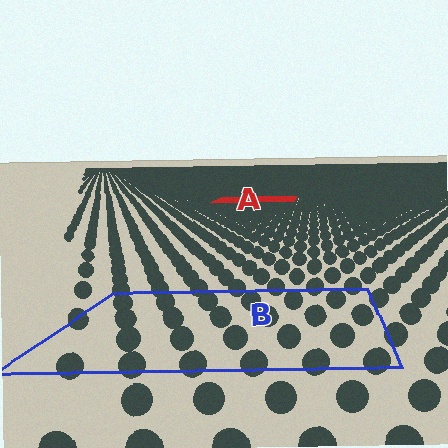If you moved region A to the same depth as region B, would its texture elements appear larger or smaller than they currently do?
They would appear larger. At a closer depth, the same texture elements are projected at a bigger on-screen size.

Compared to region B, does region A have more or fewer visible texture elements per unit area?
Region A has more texture elements per unit area — they are packed more densely because it is farther away.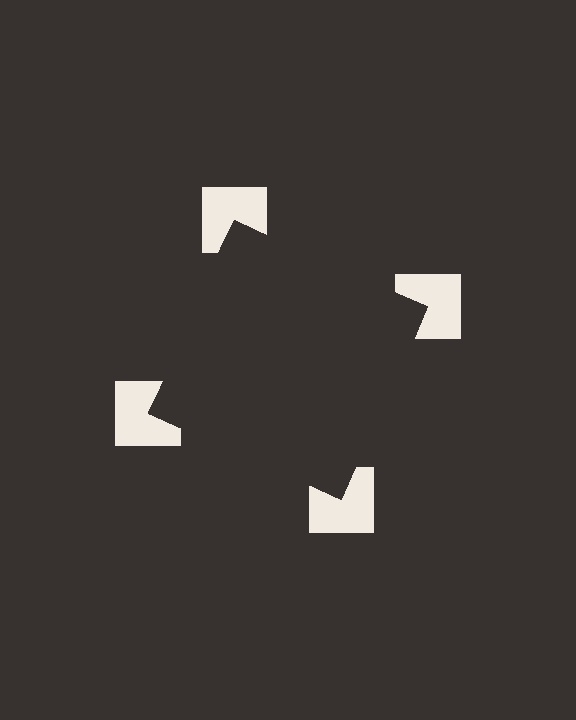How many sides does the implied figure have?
4 sides.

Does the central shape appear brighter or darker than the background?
It typically appears slightly darker than the background, even though no actual brightness change is drawn.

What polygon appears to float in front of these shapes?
An illusory square — its edges are inferred from the aligned wedge cuts in the notched squares, not physically drawn.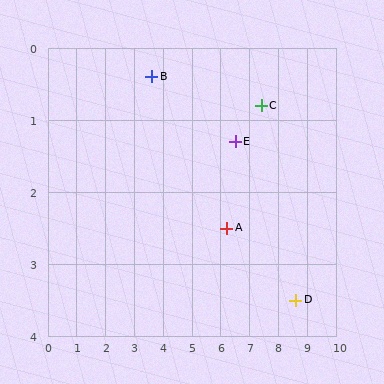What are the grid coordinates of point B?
Point B is at approximately (3.6, 0.4).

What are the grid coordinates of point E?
Point E is at approximately (6.5, 1.3).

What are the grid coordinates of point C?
Point C is at approximately (7.4, 0.8).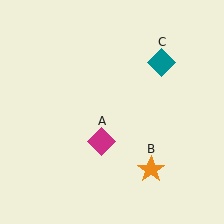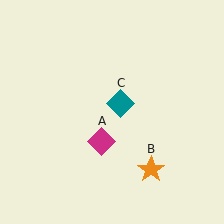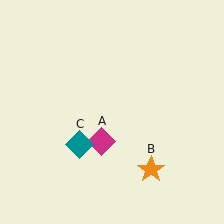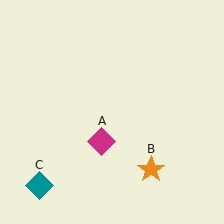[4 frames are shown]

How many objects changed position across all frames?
1 object changed position: teal diamond (object C).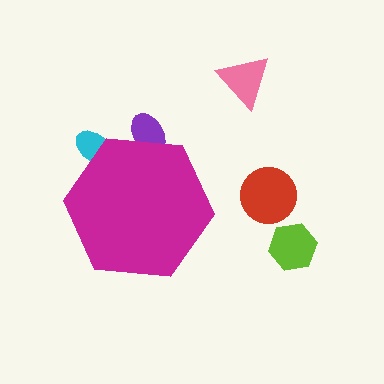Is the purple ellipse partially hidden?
Yes, the purple ellipse is partially hidden behind the magenta hexagon.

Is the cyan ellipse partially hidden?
Yes, the cyan ellipse is partially hidden behind the magenta hexagon.